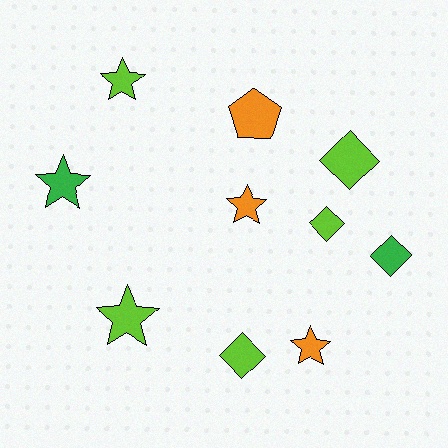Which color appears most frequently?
Lime, with 5 objects.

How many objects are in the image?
There are 10 objects.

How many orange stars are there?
There are 2 orange stars.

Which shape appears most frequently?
Star, with 5 objects.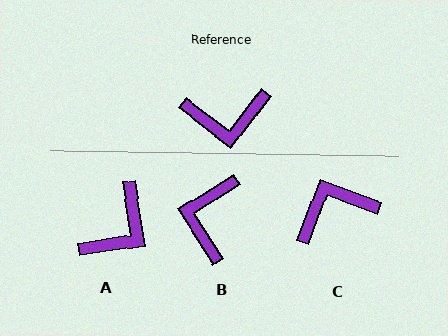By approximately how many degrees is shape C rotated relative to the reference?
Approximately 163 degrees clockwise.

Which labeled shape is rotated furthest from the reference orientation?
C, about 163 degrees away.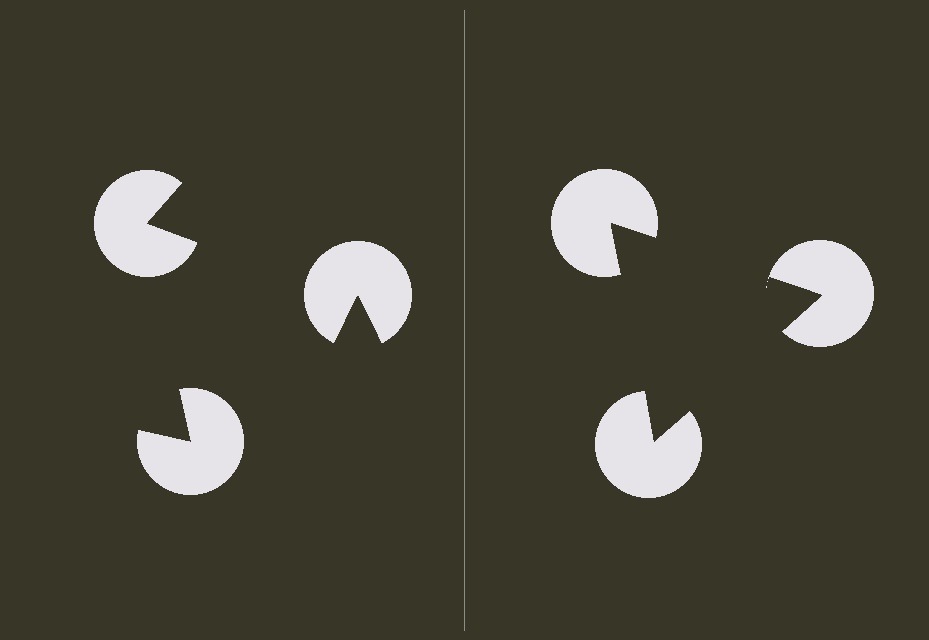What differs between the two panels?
The pac-man discs are positioned identically on both sides; only the wedge orientations differ. On the right they align to a triangle; on the left they are misaligned.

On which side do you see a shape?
An illusory triangle appears on the right side. On the left side the wedge cuts are rotated, so no coherent shape forms.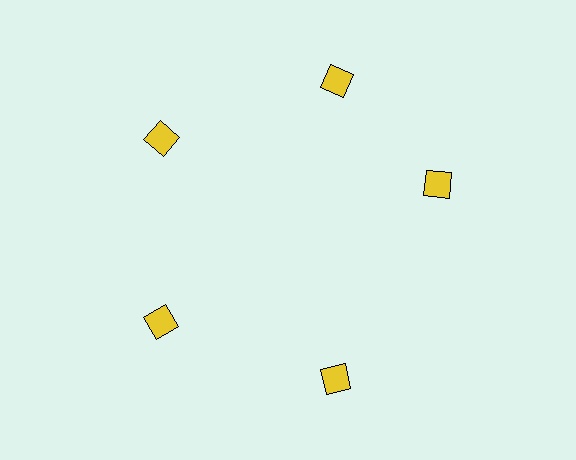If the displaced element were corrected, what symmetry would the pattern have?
It would have 5-fold rotational symmetry — the pattern would map onto itself every 72 degrees.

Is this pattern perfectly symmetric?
No. The 5 yellow squares are arranged in a ring, but one element near the 3 o'clock position is rotated out of alignment along the ring, breaking the 5-fold rotational symmetry.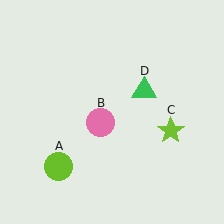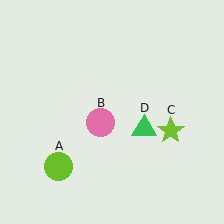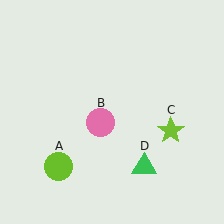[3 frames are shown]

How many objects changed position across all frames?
1 object changed position: green triangle (object D).